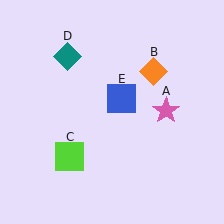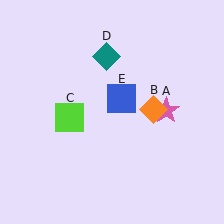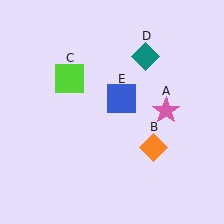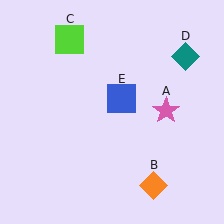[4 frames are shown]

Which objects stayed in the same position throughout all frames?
Pink star (object A) and blue square (object E) remained stationary.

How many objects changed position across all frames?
3 objects changed position: orange diamond (object B), lime square (object C), teal diamond (object D).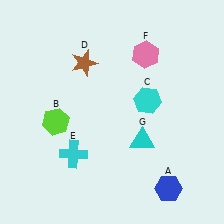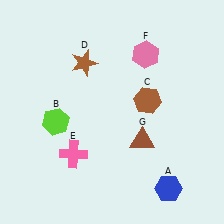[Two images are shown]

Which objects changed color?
C changed from cyan to brown. E changed from cyan to pink. G changed from cyan to brown.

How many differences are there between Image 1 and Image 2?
There are 3 differences between the two images.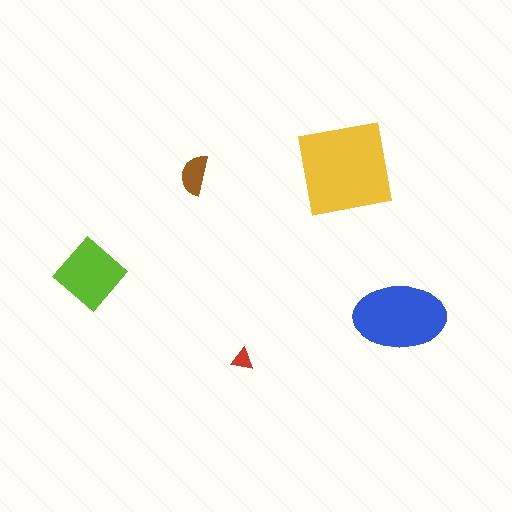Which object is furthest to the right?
The blue ellipse is rightmost.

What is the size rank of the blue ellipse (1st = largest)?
2nd.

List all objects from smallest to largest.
The red triangle, the brown semicircle, the lime diamond, the blue ellipse, the yellow square.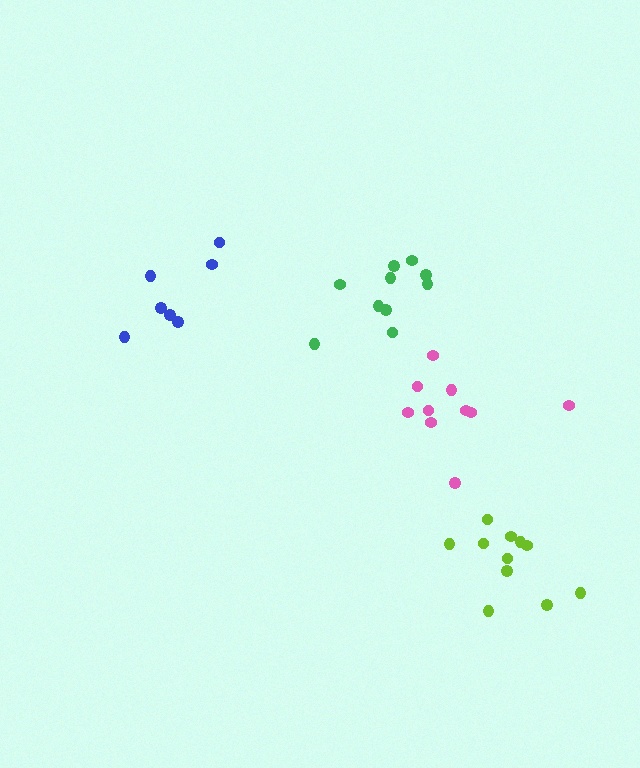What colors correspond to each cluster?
The clusters are colored: pink, blue, lime, green.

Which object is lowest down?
The lime cluster is bottommost.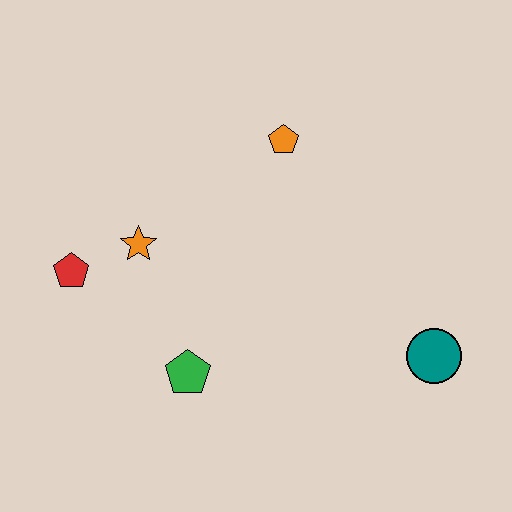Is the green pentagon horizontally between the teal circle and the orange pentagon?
No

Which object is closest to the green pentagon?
The orange star is closest to the green pentagon.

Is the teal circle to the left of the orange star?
No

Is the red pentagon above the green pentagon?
Yes